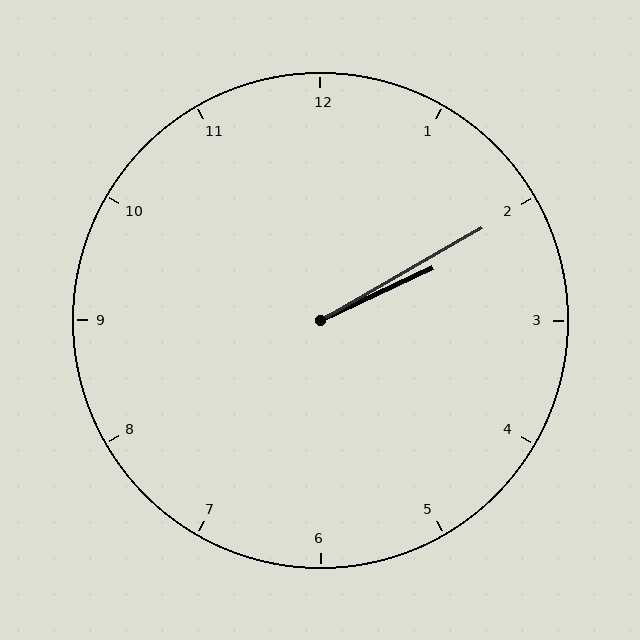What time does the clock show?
2:10.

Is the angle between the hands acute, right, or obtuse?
It is acute.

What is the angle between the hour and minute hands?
Approximately 5 degrees.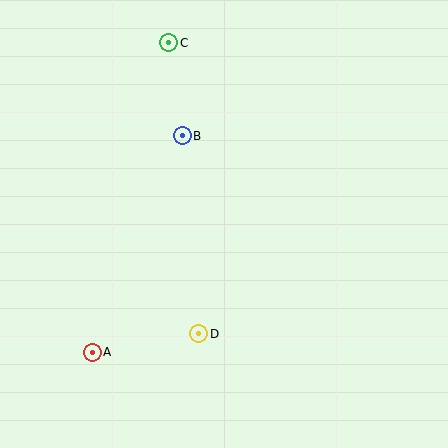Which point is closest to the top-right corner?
Point C is closest to the top-right corner.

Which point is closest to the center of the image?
Point B at (182, 136) is closest to the center.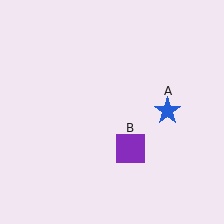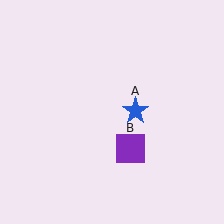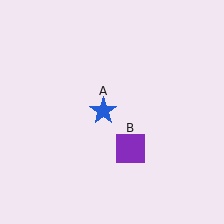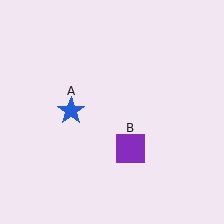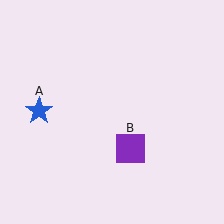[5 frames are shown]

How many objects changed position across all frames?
1 object changed position: blue star (object A).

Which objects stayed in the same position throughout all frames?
Purple square (object B) remained stationary.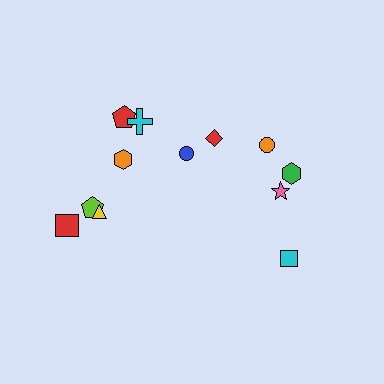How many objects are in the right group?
There are 5 objects.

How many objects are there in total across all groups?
There are 12 objects.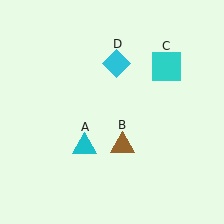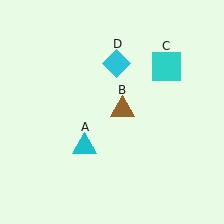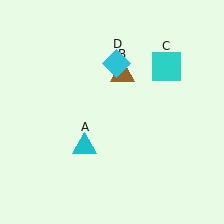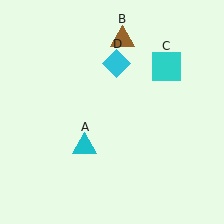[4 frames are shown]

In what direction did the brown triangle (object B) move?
The brown triangle (object B) moved up.